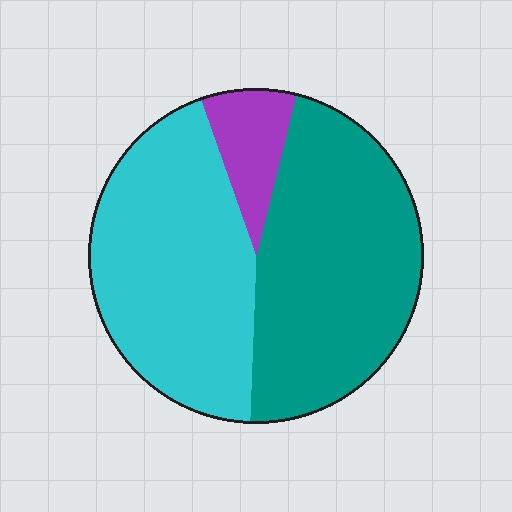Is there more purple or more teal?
Teal.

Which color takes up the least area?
Purple, at roughly 10%.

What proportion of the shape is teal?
Teal covers 47% of the shape.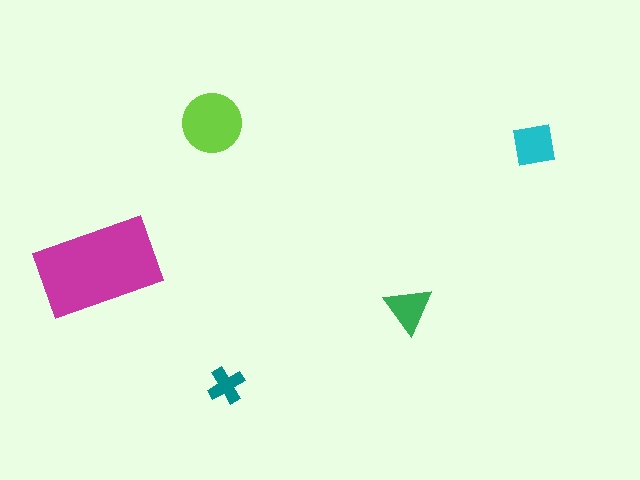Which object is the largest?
The magenta rectangle.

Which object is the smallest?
The teal cross.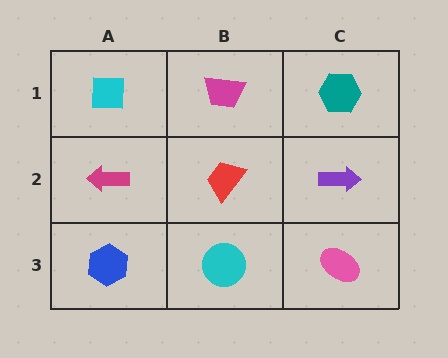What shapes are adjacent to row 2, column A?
A cyan square (row 1, column A), a blue hexagon (row 3, column A), a red trapezoid (row 2, column B).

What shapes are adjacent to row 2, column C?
A teal hexagon (row 1, column C), a pink ellipse (row 3, column C), a red trapezoid (row 2, column B).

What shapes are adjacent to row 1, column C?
A purple arrow (row 2, column C), a magenta trapezoid (row 1, column B).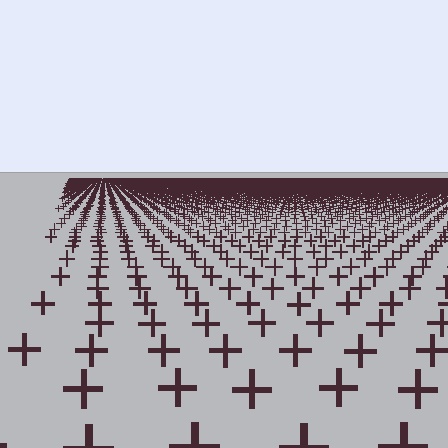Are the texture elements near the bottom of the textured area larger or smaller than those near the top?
Larger. Near the bottom, elements are closer to the viewer and appear at a bigger on-screen size.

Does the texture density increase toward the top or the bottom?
Density increases toward the top.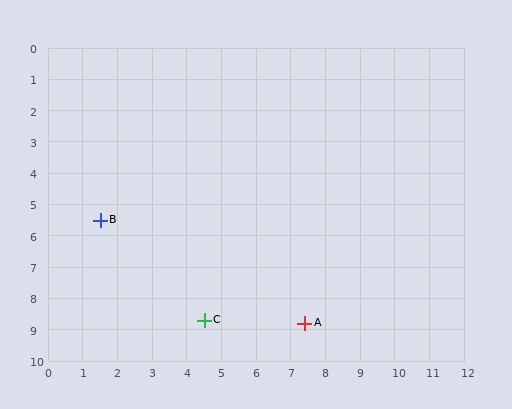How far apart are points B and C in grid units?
Points B and C are about 4.4 grid units apart.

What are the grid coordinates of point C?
Point C is at approximately (4.5, 8.7).